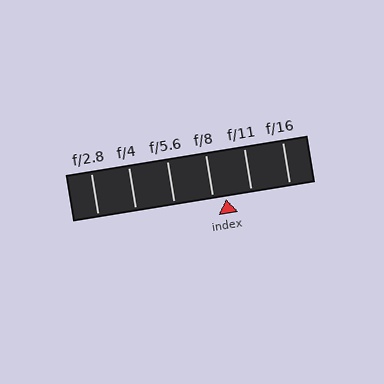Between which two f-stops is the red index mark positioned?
The index mark is between f/8 and f/11.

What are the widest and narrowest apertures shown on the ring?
The widest aperture shown is f/2.8 and the narrowest is f/16.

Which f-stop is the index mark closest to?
The index mark is closest to f/8.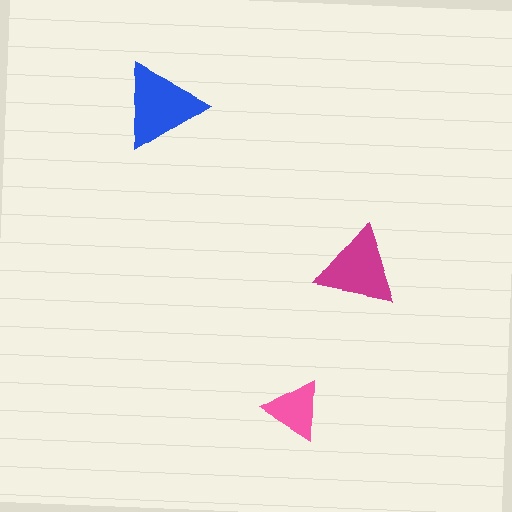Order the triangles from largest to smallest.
the blue one, the magenta one, the pink one.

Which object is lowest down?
The pink triangle is bottommost.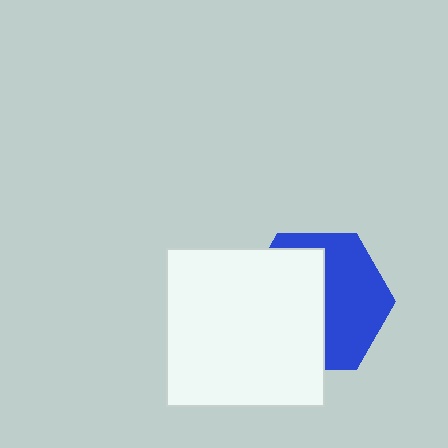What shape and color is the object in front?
The object in front is a white square.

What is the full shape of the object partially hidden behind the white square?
The partially hidden object is a blue hexagon.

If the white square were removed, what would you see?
You would see the complete blue hexagon.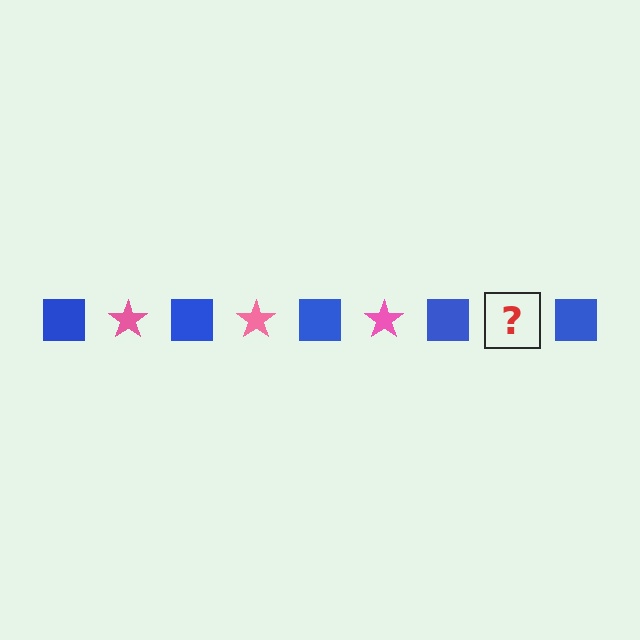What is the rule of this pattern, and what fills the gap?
The rule is that the pattern alternates between blue square and pink star. The gap should be filled with a pink star.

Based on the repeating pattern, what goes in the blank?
The blank should be a pink star.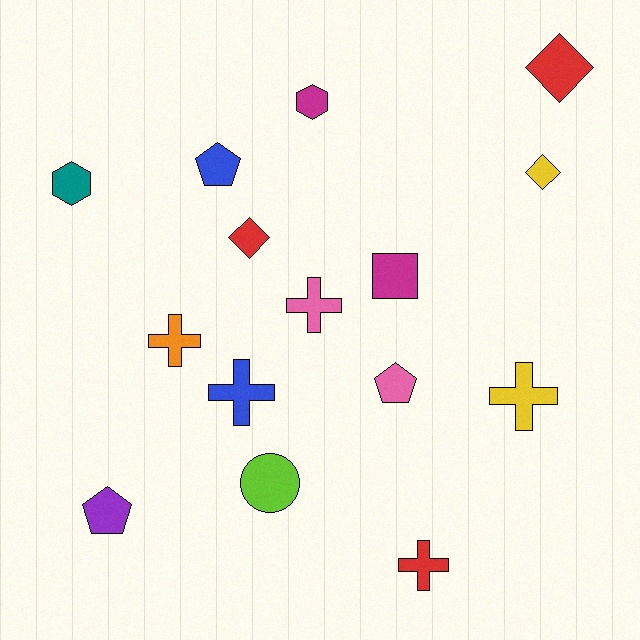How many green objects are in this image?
There are no green objects.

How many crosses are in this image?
There are 5 crosses.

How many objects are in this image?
There are 15 objects.